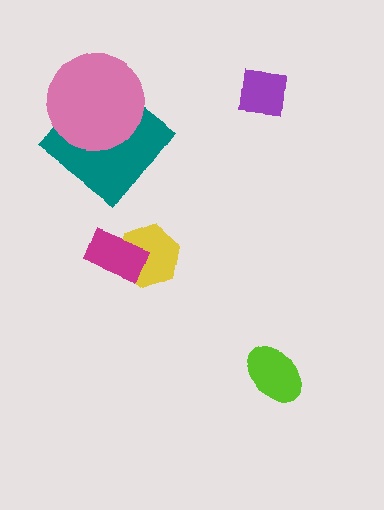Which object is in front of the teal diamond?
The pink circle is in front of the teal diamond.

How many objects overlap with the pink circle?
1 object overlaps with the pink circle.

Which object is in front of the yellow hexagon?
The magenta rectangle is in front of the yellow hexagon.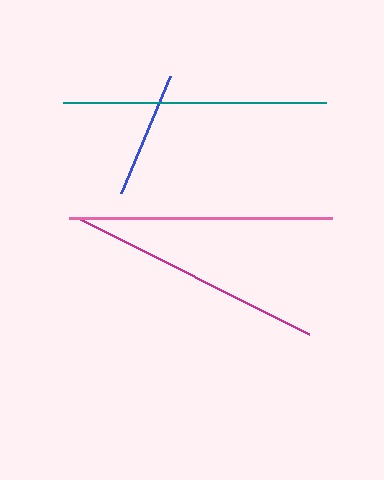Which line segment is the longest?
The teal line is the longest at approximately 263 pixels.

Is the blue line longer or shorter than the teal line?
The teal line is longer than the blue line.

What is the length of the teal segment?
The teal segment is approximately 263 pixels long.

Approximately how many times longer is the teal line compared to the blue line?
The teal line is approximately 2.1 times the length of the blue line.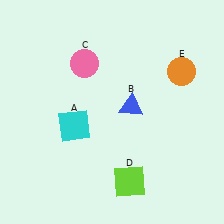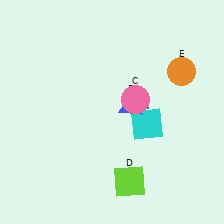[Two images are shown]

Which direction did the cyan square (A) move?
The cyan square (A) moved right.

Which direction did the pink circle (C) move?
The pink circle (C) moved right.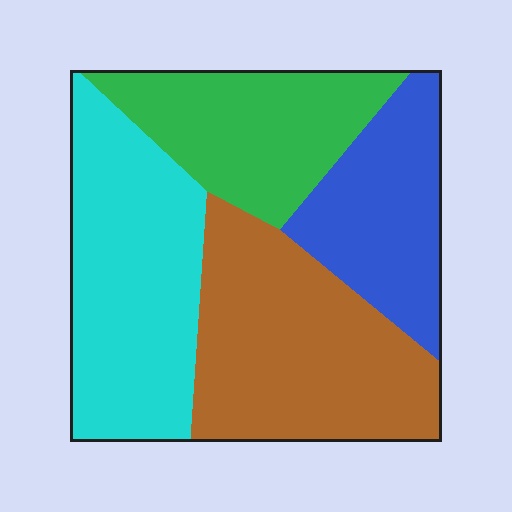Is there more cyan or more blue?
Cyan.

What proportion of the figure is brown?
Brown covers around 30% of the figure.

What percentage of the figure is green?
Green covers around 20% of the figure.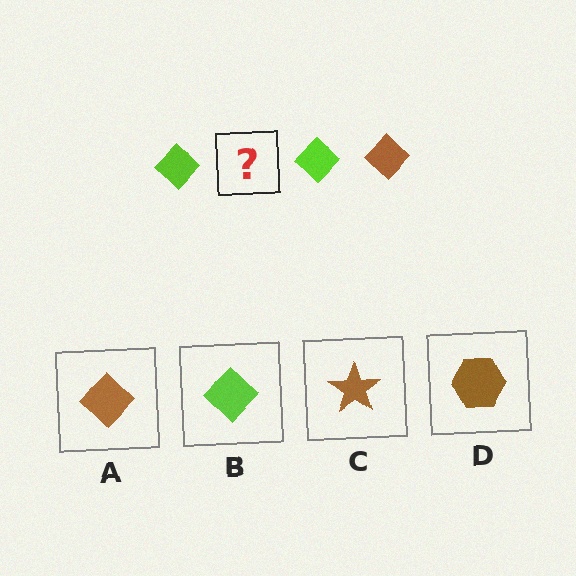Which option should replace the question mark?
Option A.